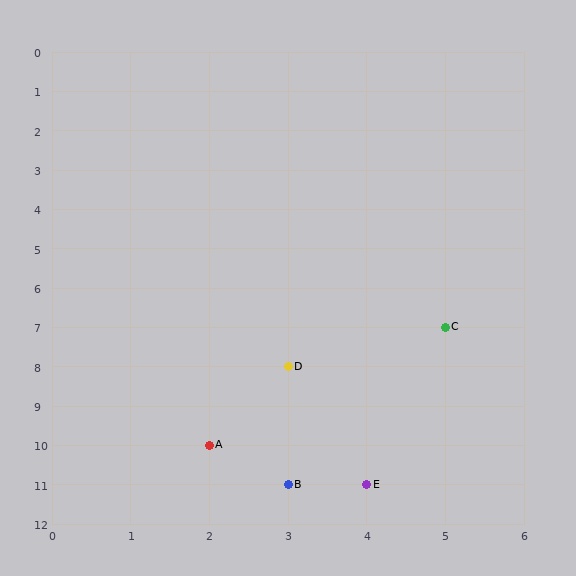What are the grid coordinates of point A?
Point A is at grid coordinates (2, 10).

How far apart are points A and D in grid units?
Points A and D are 1 column and 2 rows apart (about 2.2 grid units diagonally).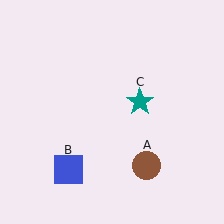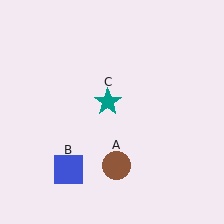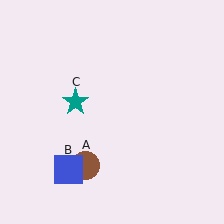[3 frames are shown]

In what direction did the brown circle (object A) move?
The brown circle (object A) moved left.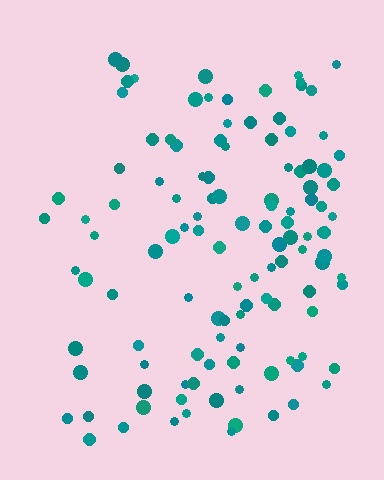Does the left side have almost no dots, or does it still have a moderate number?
Still a moderate number, just noticeably fewer than the right.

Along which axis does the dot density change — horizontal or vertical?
Horizontal.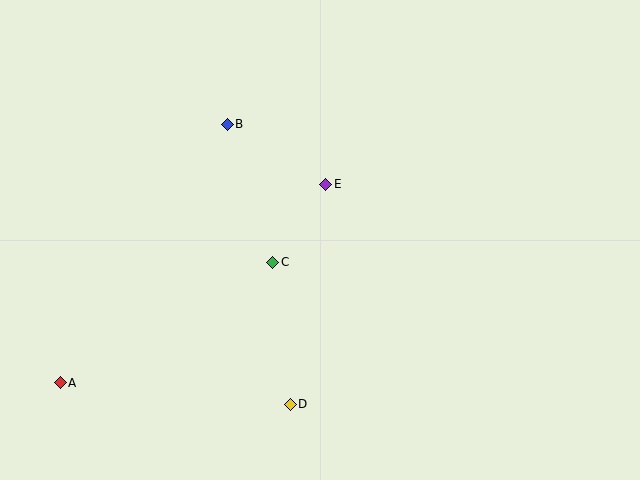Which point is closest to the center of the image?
Point C at (273, 262) is closest to the center.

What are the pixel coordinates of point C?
Point C is at (273, 262).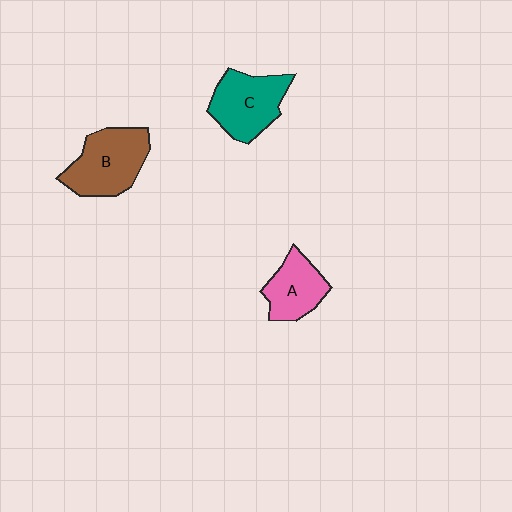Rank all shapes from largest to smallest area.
From largest to smallest: B (brown), C (teal), A (pink).